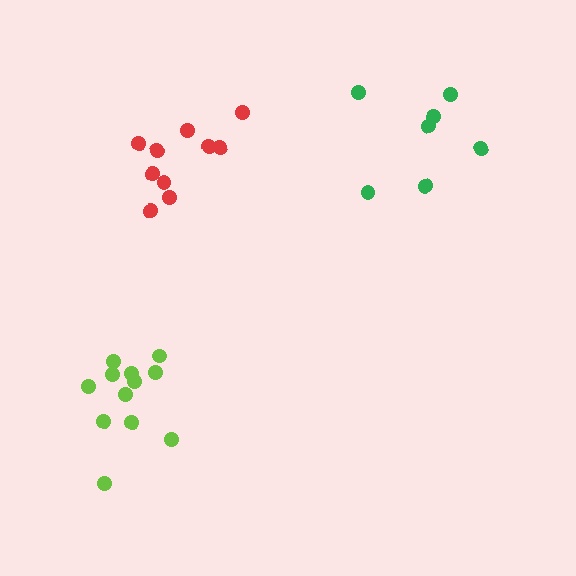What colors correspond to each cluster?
The clusters are colored: lime, green, red.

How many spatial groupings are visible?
There are 3 spatial groupings.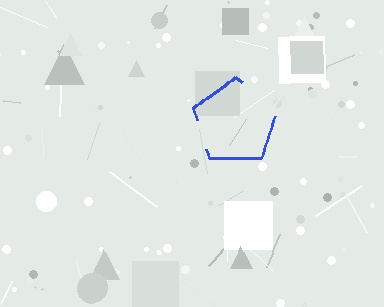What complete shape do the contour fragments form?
The contour fragments form a pentagon.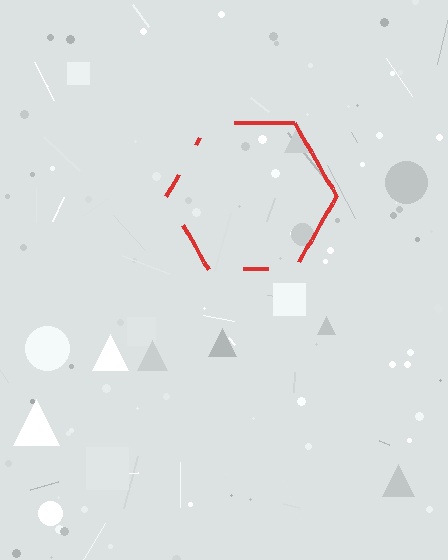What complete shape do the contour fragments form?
The contour fragments form a hexagon.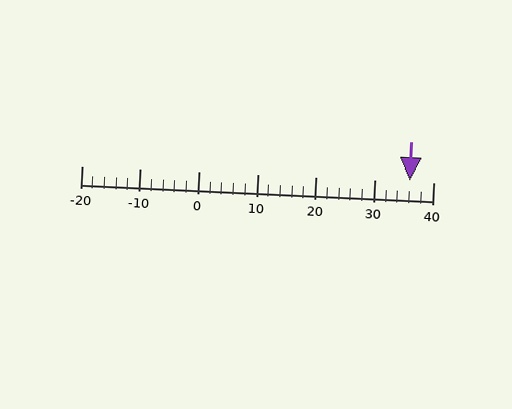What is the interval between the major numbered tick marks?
The major tick marks are spaced 10 units apart.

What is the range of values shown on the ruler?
The ruler shows values from -20 to 40.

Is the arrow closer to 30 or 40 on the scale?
The arrow is closer to 40.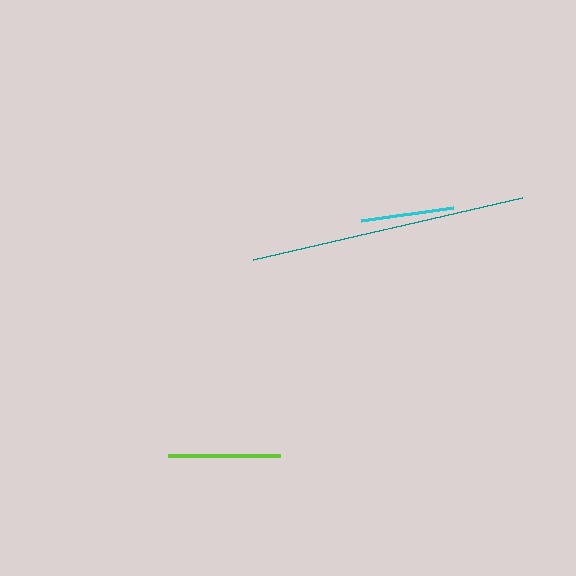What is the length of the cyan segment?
The cyan segment is approximately 93 pixels long.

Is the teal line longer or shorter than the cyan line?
The teal line is longer than the cyan line.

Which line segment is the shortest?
The cyan line is the shortest at approximately 93 pixels.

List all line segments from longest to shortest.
From longest to shortest: teal, lime, cyan.